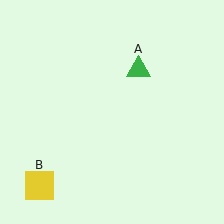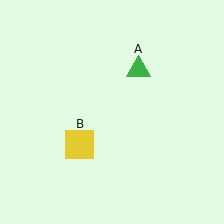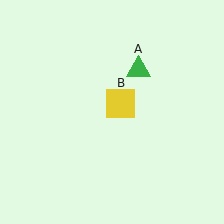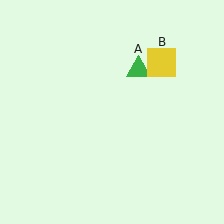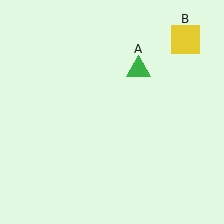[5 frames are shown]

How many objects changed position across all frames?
1 object changed position: yellow square (object B).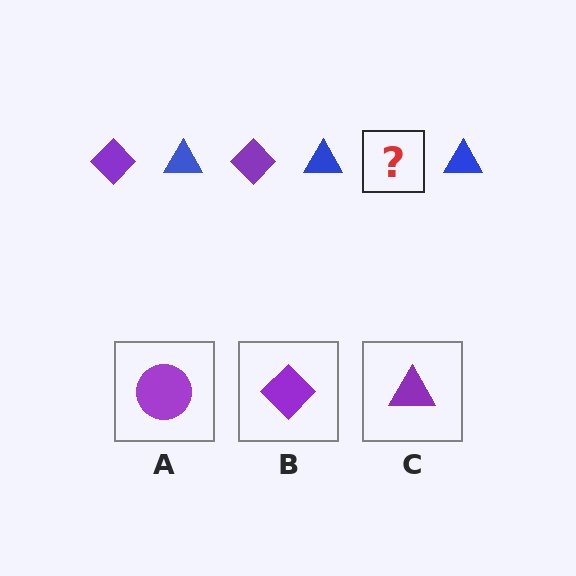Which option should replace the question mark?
Option B.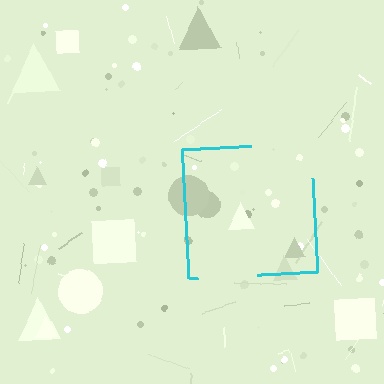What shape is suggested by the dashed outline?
The dashed outline suggests a square.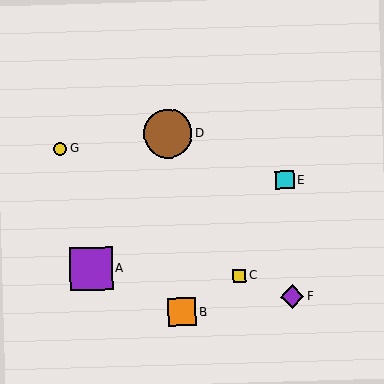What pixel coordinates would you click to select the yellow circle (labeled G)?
Click at (60, 149) to select the yellow circle G.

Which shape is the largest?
The brown circle (labeled D) is the largest.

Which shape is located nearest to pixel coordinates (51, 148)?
The yellow circle (labeled G) at (60, 149) is nearest to that location.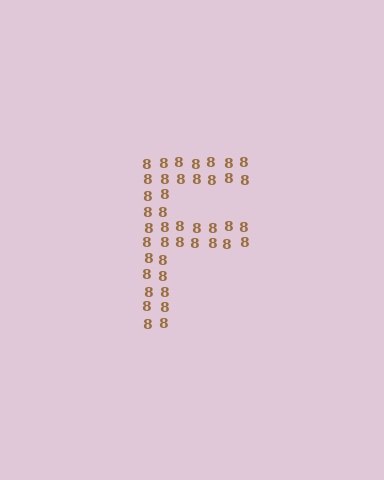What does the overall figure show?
The overall figure shows the letter F.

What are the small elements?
The small elements are digit 8's.